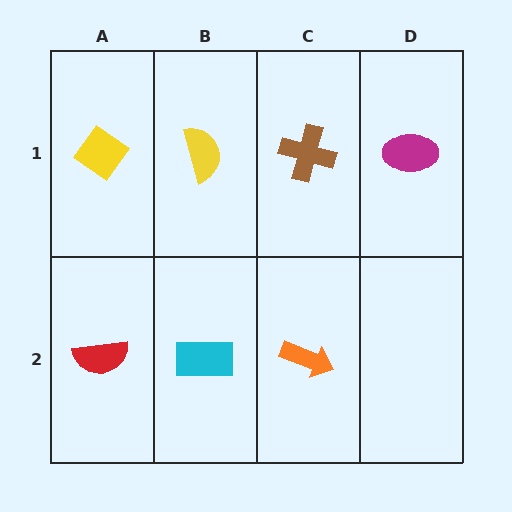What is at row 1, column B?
A yellow semicircle.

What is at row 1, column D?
A magenta ellipse.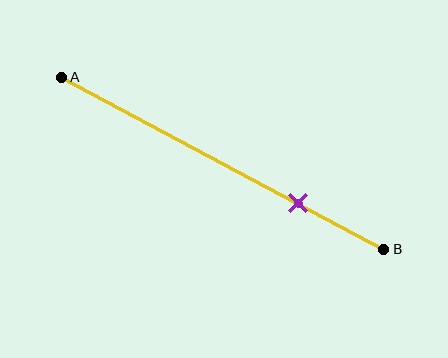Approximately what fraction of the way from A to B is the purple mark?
The purple mark is approximately 75% of the way from A to B.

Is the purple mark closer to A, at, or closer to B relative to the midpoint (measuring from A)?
The purple mark is closer to point B than the midpoint of segment AB.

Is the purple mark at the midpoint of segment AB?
No, the mark is at about 75% from A, not at the 50% midpoint.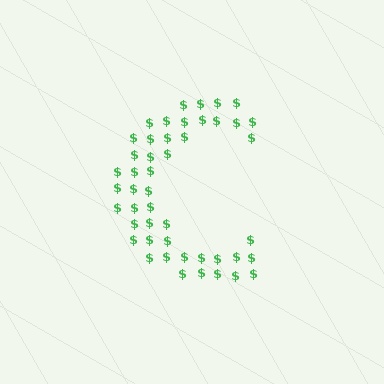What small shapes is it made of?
It is made of small dollar signs.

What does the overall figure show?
The overall figure shows the letter C.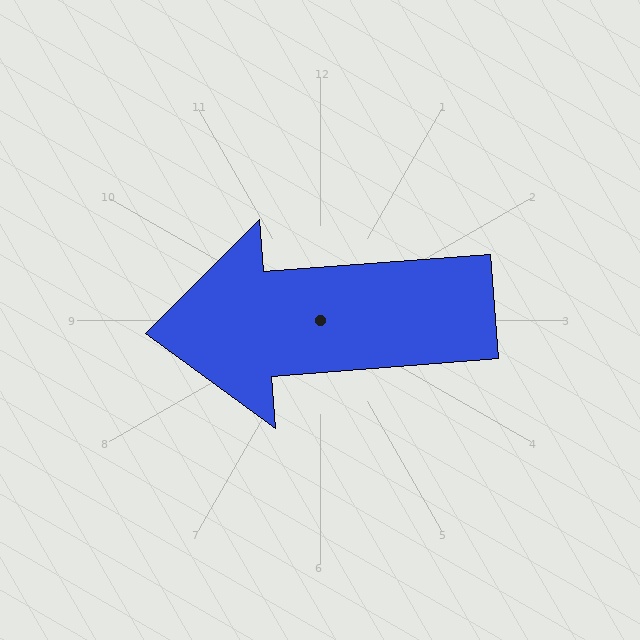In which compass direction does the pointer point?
West.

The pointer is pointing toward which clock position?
Roughly 9 o'clock.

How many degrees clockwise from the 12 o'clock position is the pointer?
Approximately 266 degrees.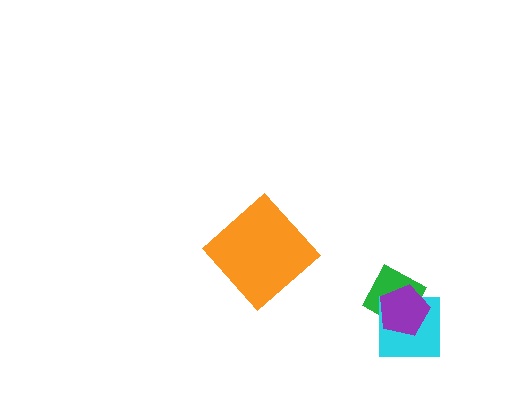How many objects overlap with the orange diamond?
0 objects overlap with the orange diamond.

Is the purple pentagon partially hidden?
No, no other shape covers it.